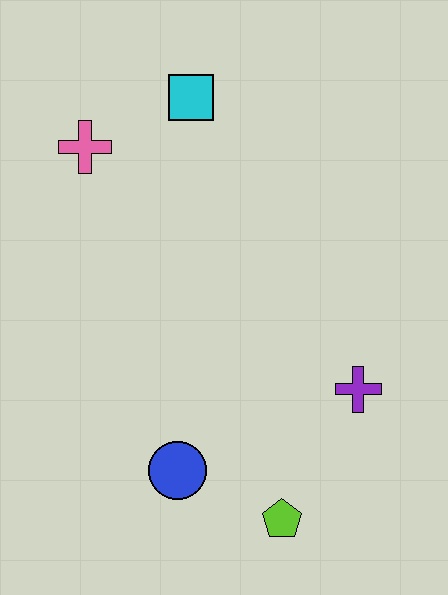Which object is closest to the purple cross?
The lime pentagon is closest to the purple cross.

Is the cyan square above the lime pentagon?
Yes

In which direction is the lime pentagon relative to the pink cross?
The lime pentagon is below the pink cross.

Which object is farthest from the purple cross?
The pink cross is farthest from the purple cross.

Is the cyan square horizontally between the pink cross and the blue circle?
No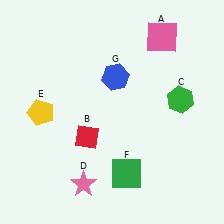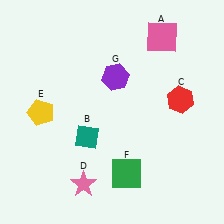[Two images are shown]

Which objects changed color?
B changed from red to teal. C changed from green to red. G changed from blue to purple.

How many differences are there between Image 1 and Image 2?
There are 3 differences between the two images.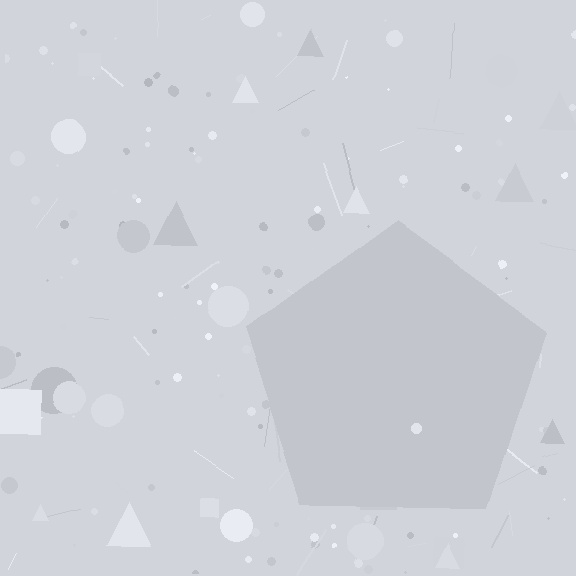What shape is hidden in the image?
A pentagon is hidden in the image.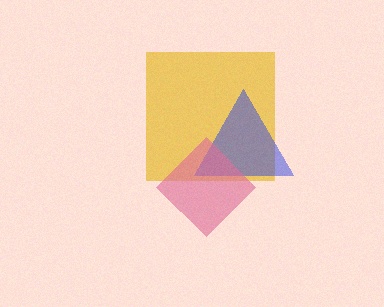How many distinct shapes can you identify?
There are 3 distinct shapes: a yellow square, a blue triangle, a pink diamond.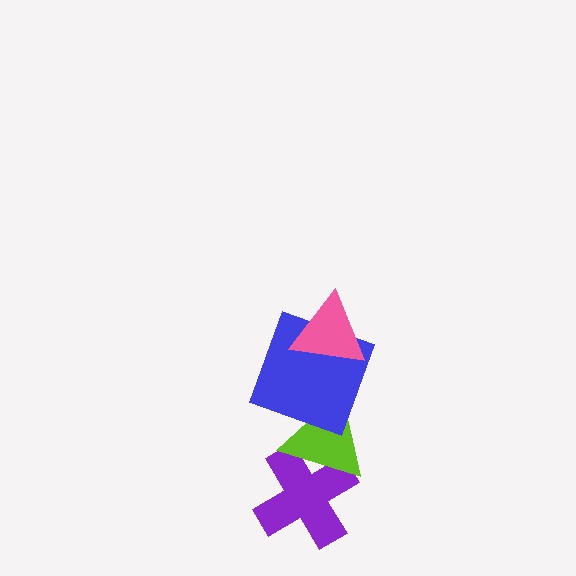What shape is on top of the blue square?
The pink triangle is on top of the blue square.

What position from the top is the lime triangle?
The lime triangle is 3rd from the top.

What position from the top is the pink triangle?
The pink triangle is 1st from the top.